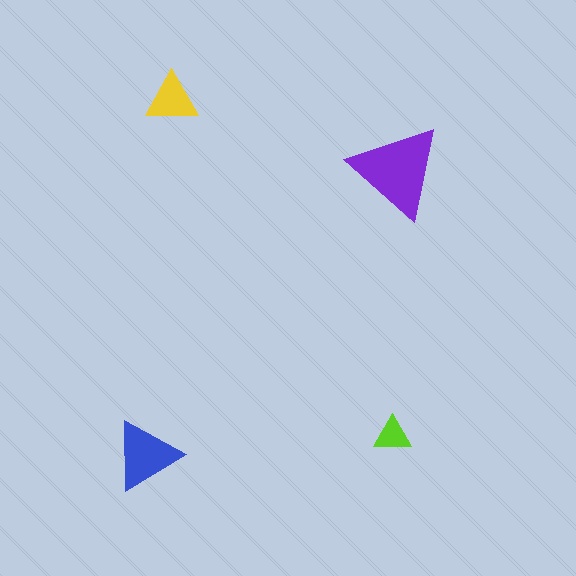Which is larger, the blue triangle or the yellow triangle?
The blue one.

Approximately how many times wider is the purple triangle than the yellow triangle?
About 2 times wider.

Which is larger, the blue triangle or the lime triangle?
The blue one.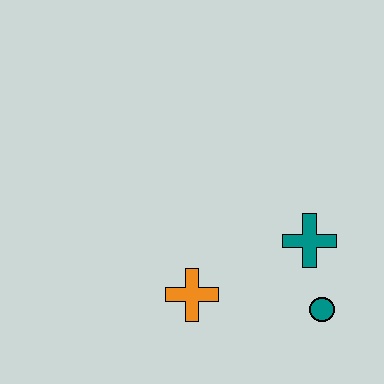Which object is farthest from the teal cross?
The orange cross is farthest from the teal cross.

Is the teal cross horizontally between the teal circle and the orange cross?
Yes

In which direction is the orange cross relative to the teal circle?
The orange cross is to the left of the teal circle.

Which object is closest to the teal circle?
The teal cross is closest to the teal circle.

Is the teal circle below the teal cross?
Yes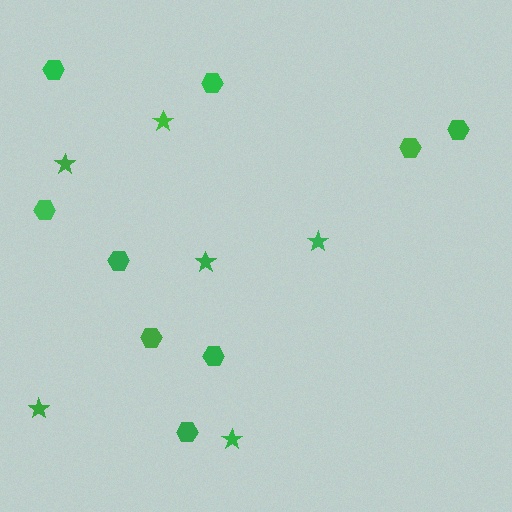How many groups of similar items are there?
There are 2 groups: one group of stars (6) and one group of hexagons (9).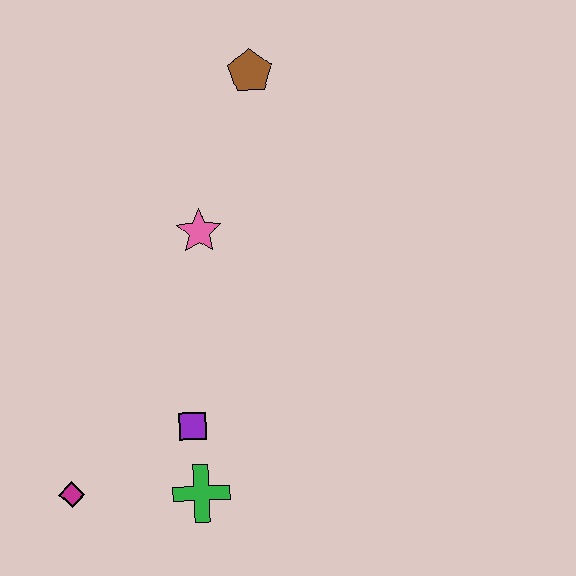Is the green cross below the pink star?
Yes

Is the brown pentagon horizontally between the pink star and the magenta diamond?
No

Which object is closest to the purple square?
The green cross is closest to the purple square.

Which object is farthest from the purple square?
The brown pentagon is farthest from the purple square.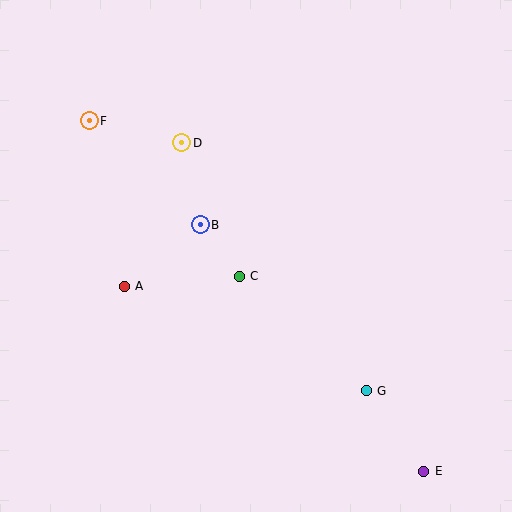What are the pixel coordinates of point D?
Point D is at (182, 143).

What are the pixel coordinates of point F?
Point F is at (89, 121).